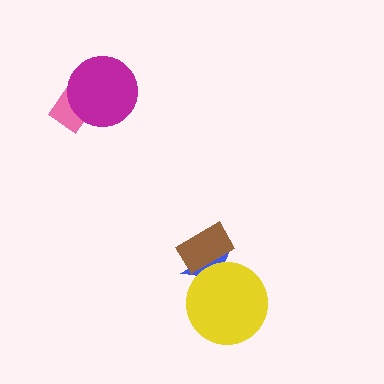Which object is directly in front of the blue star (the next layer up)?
The yellow circle is directly in front of the blue star.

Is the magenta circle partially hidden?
No, no other shape covers it.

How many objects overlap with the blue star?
2 objects overlap with the blue star.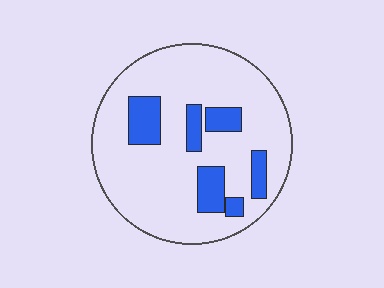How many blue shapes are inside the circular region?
6.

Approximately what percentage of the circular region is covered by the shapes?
Approximately 20%.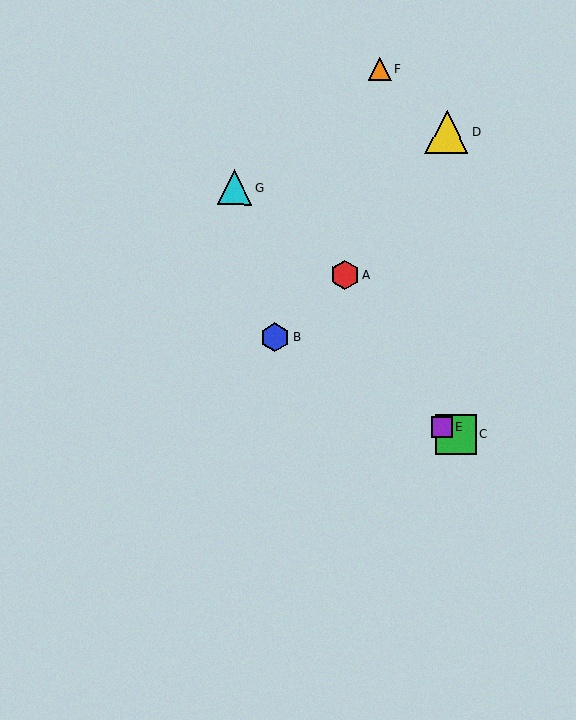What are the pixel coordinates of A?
Object A is at (345, 275).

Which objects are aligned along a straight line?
Objects B, C, E are aligned along a straight line.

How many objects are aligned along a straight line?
3 objects (B, C, E) are aligned along a straight line.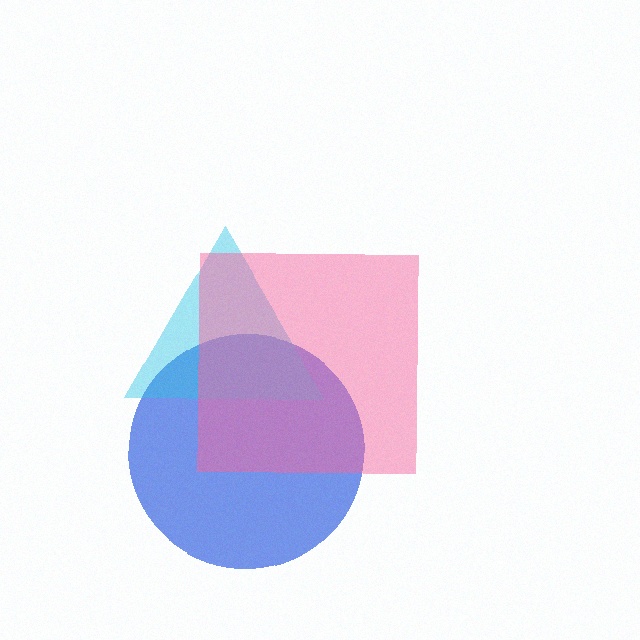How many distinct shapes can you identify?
There are 3 distinct shapes: a blue circle, a cyan triangle, a pink square.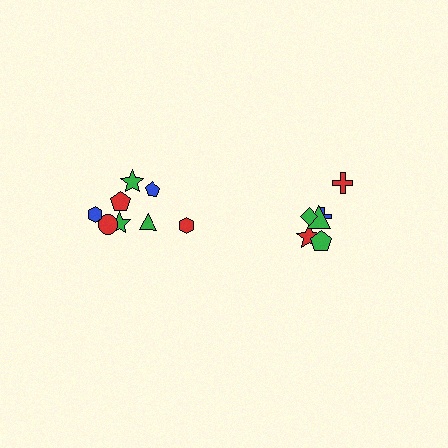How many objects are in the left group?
There are 8 objects.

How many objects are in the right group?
There are 6 objects.